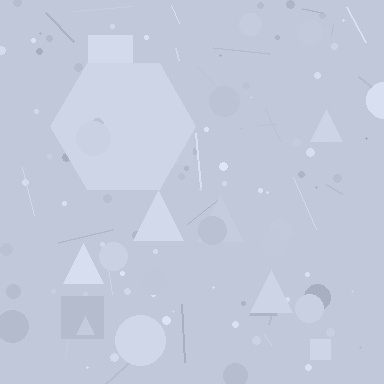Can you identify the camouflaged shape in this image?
The camouflaged shape is a hexagon.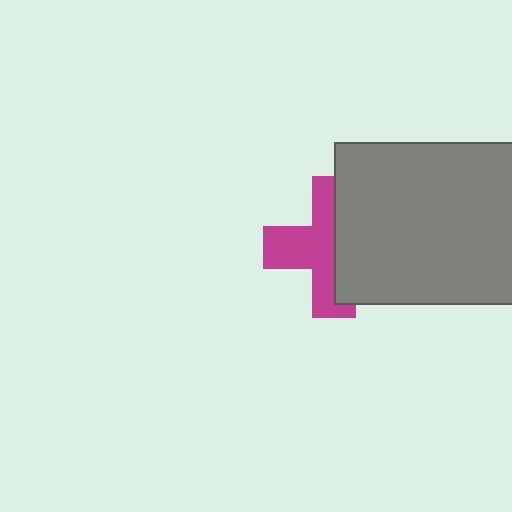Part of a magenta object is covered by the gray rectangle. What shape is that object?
It is a cross.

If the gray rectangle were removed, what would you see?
You would see the complete magenta cross.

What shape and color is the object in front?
The object in front is a gray rectangle.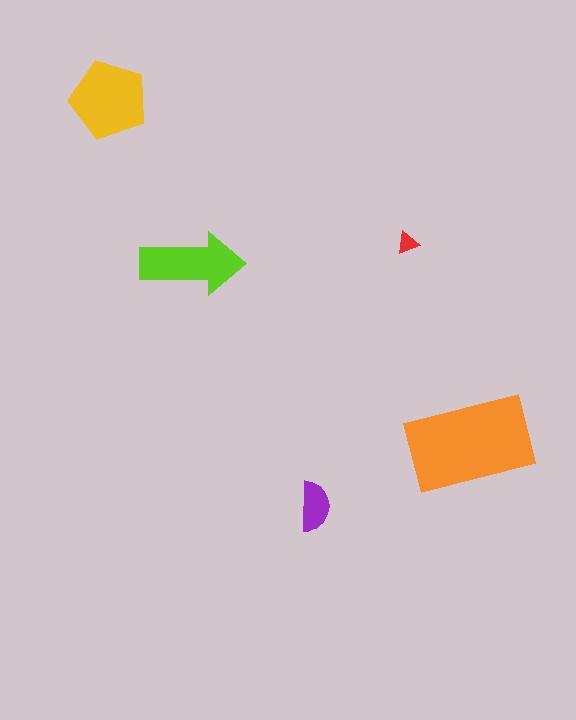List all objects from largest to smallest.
The orange rectangle, the yellow pentagon, the lime arrow, the purple semicircle, the red triangle.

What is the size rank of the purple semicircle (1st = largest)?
4th.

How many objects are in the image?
There are 5 objects in the image.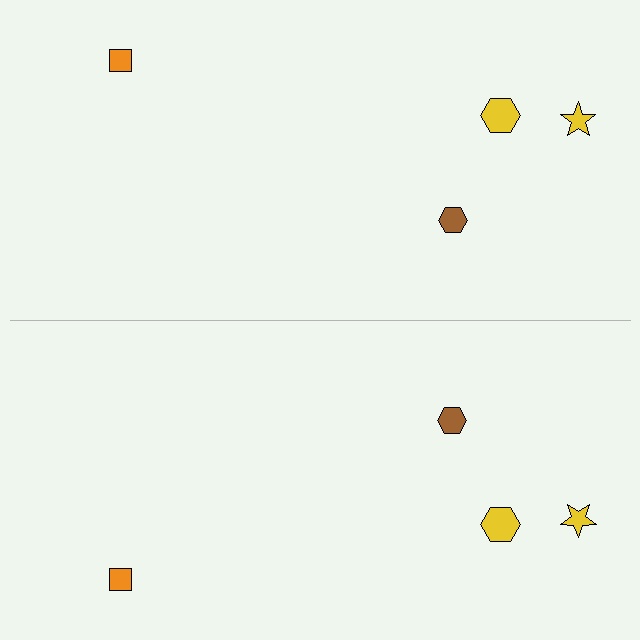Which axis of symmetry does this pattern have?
The pattern has a horizontal axis of symmetry running through the center of the image.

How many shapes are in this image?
There are 8 shapes in this image.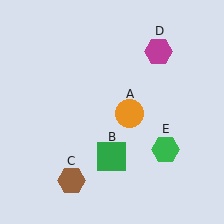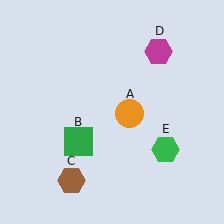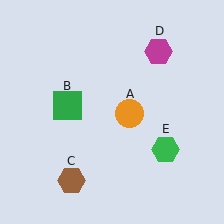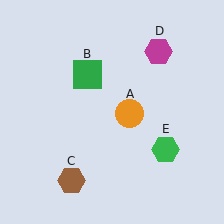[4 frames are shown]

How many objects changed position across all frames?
1 object changed position: green square (object B).